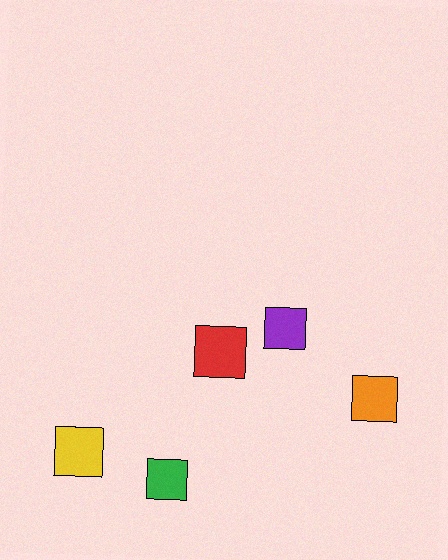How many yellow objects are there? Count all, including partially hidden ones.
There is 1 yellow object.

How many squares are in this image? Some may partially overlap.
There are 5 squares.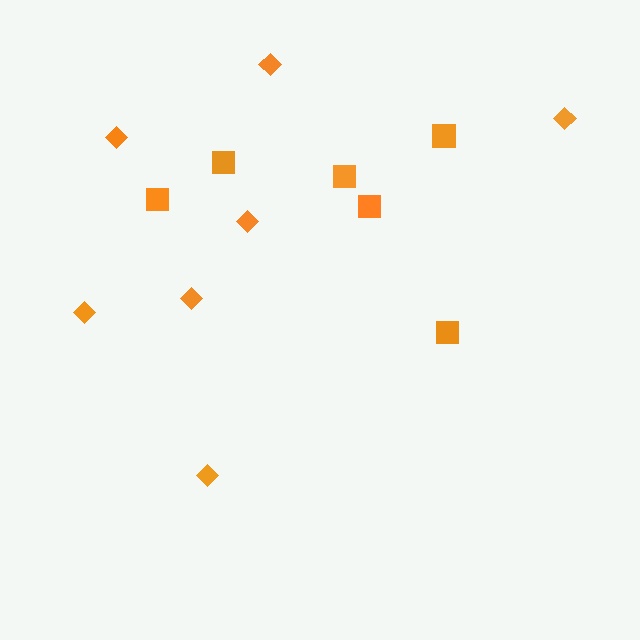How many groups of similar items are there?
There are 2 groups: one group of squares (6) and one group of diamonds (7).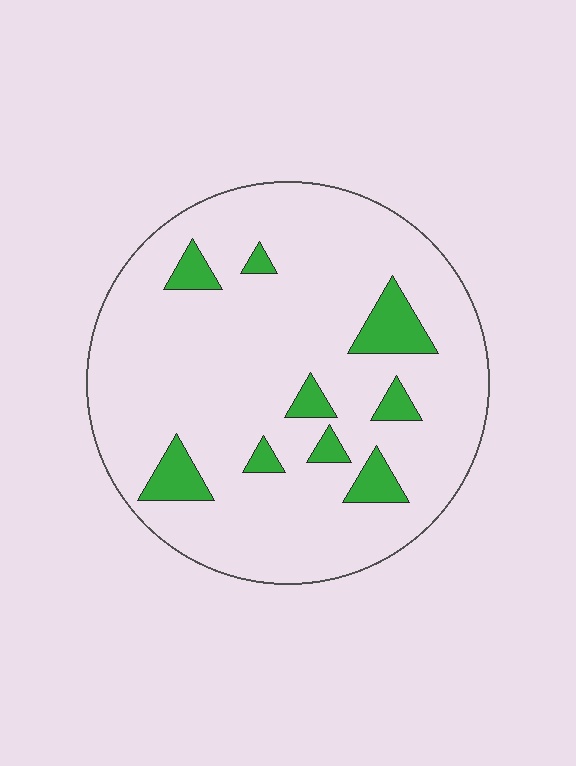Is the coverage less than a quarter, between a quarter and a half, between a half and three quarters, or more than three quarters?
Less than a quarter.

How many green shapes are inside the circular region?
9.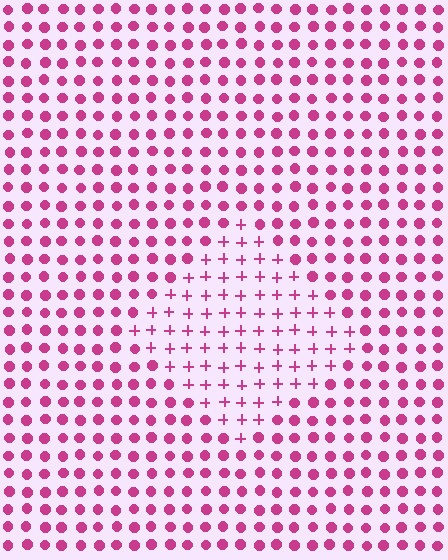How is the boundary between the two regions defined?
The boundary is defined by a change in element shape: plus signs inside vs. circles outside. All elements share the same color and spacing.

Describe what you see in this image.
The image is filled with small magenta elements arranged in a uniform grid. A diamond-shaped region contains plus signs, while the surrounding area contains circles. The boundary is defined purely by the change in element shape.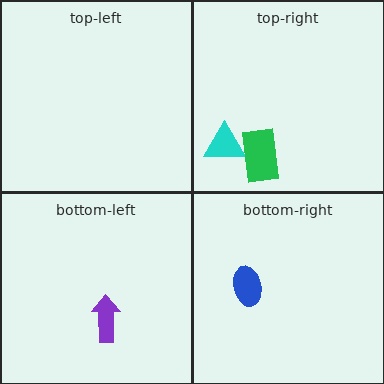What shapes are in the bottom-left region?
The purple arrow.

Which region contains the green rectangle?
The top-right region.